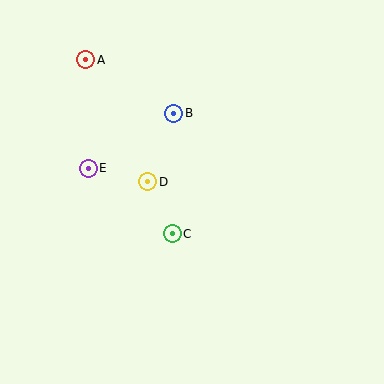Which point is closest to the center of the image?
Point D at (148, 182) is closest to the center.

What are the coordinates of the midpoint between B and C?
The midpoint between B and C is at (173, 174).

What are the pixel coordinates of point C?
Point C is at (172, 234).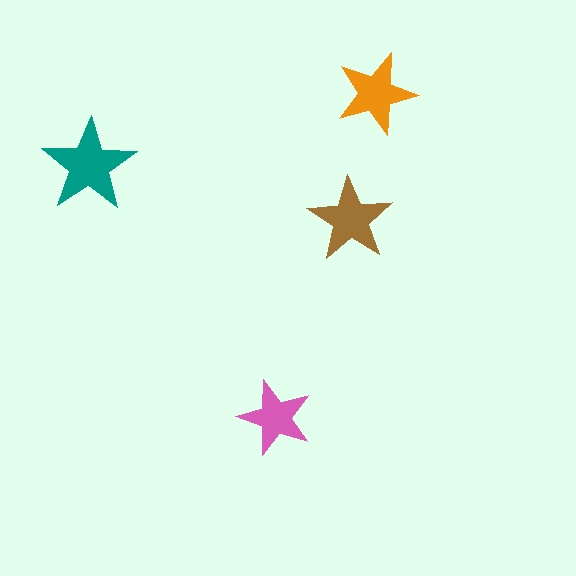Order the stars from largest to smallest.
the teal one, the brown one, the orange one, the pink one.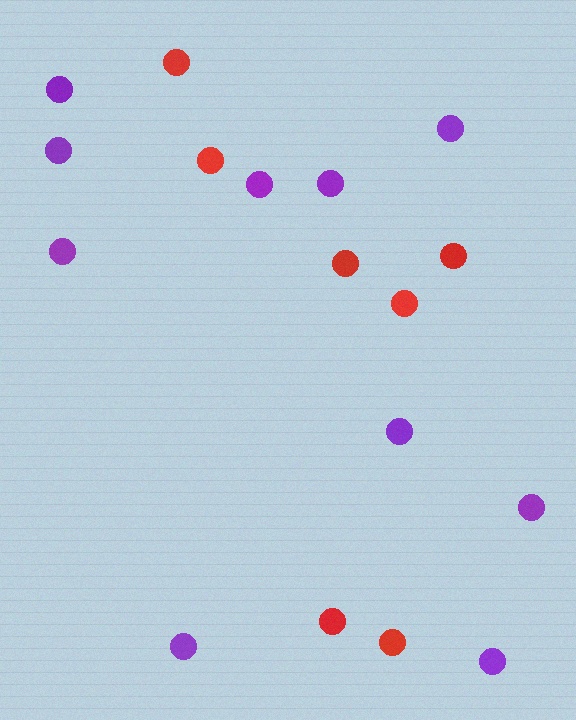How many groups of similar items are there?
There are 2 groups: one group of purple circles (10) and one group of red circles (7).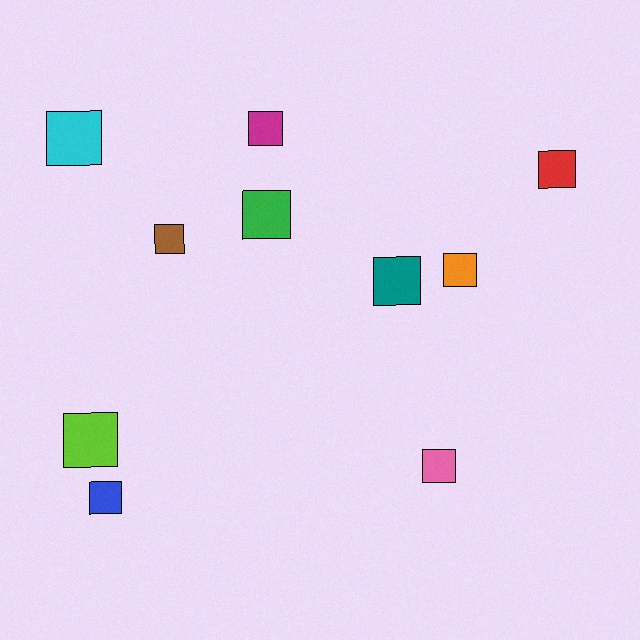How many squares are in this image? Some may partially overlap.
There are 10 squares.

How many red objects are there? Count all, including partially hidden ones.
There is 1 red object.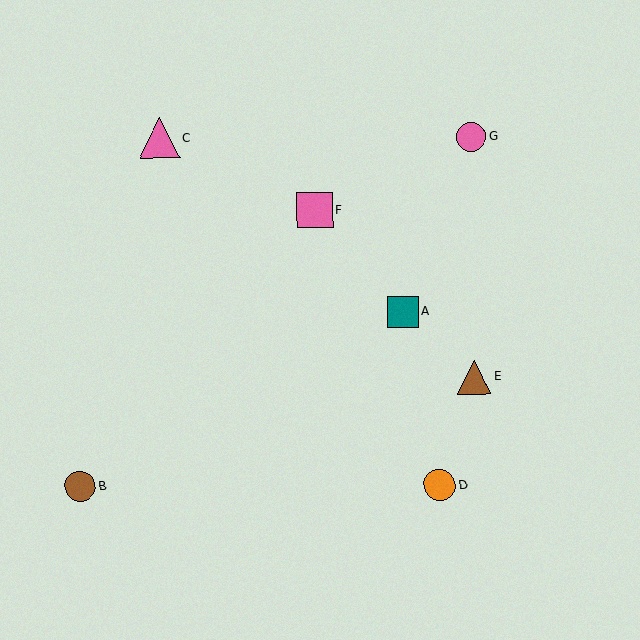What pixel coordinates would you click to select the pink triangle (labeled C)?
Click at (159, 138) to select the pink triangle C.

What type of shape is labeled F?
Shape F is a pink square.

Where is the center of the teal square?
The center of the teal square is at (403, 312).